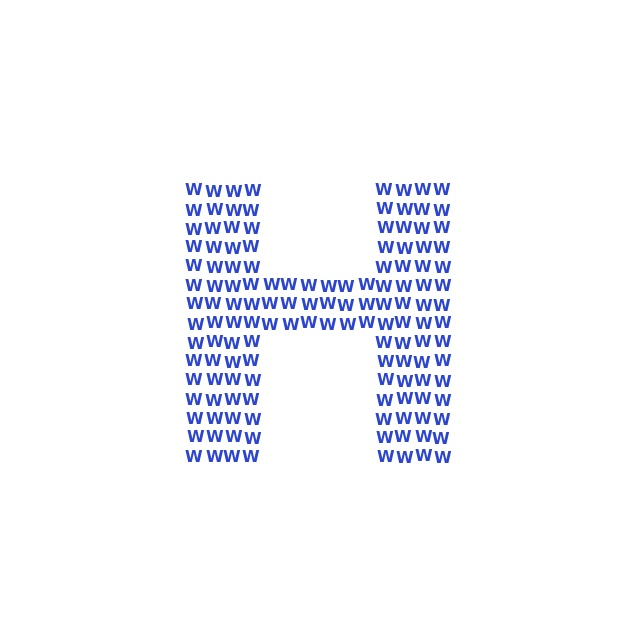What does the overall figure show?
The overall figure shows the letter H.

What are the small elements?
The small elements are letter W's.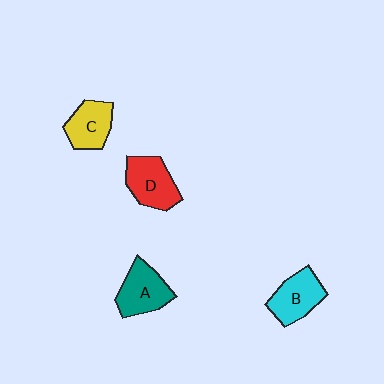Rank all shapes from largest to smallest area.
From largest to smallest: D (red), A (teal), B (cyan), C (yellow).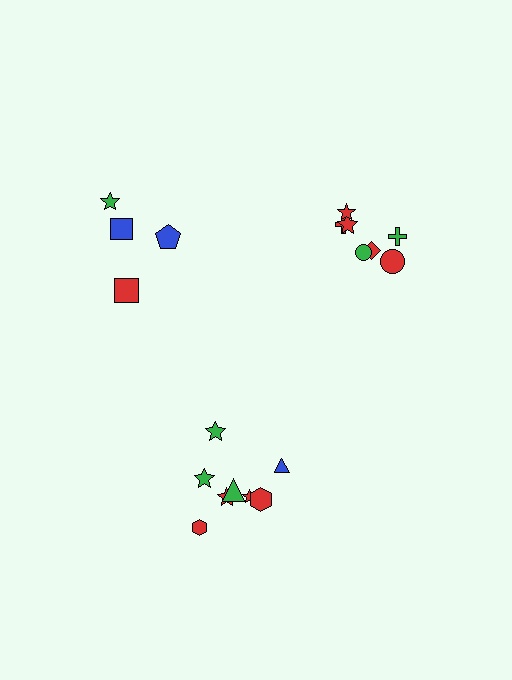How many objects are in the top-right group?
There are 7 objects.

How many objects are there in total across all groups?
There are 19 objects.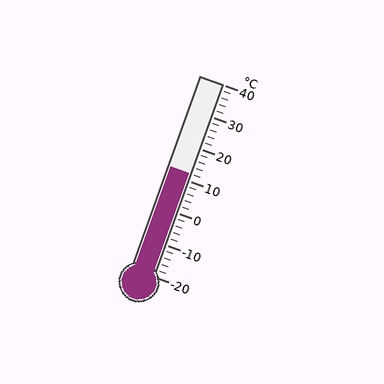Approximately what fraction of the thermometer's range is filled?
The thermometer is filled to approximately 55% of its range.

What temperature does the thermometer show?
The thermometer shows approximately 12°C.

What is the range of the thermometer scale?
The thermometer scale ranges from -20°C to 40°C.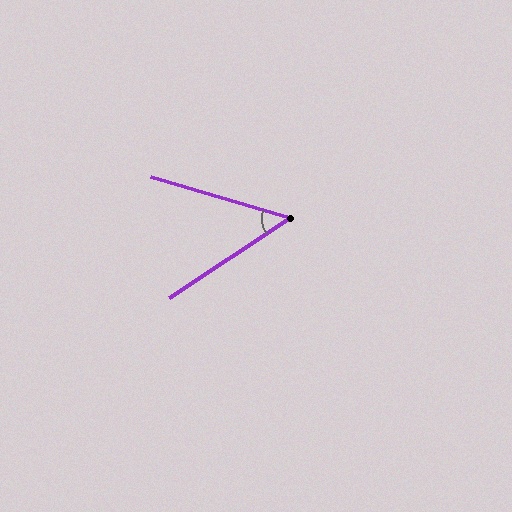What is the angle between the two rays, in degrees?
Approximately 50 degrees.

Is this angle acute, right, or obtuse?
It is acute.